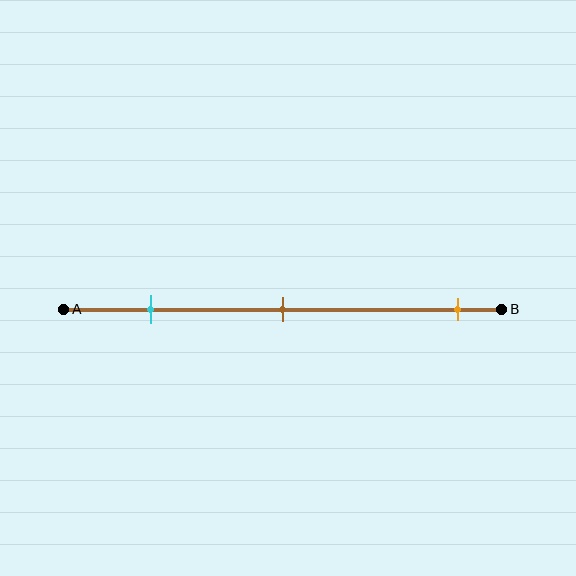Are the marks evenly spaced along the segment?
No, the marks are not evenly spaced.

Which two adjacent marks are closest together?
The cyan and brown marks are the closest adjacent pair.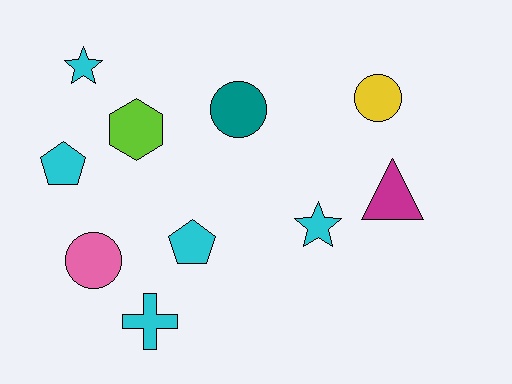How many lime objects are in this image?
There is 1 lime object.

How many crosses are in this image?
There is 1 cross.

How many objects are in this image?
There are 10 objects.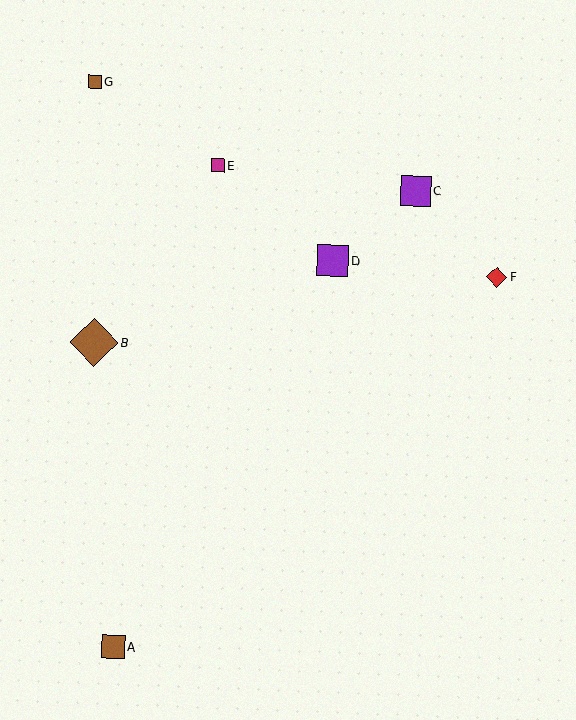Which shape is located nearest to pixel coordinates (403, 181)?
The purple square (labeled C) at (416, 191) is nearest to that location.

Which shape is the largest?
The brown diamond (labeled B) is the largest.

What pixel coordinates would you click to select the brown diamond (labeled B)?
Click at (94, 342) to select the brown diamond B.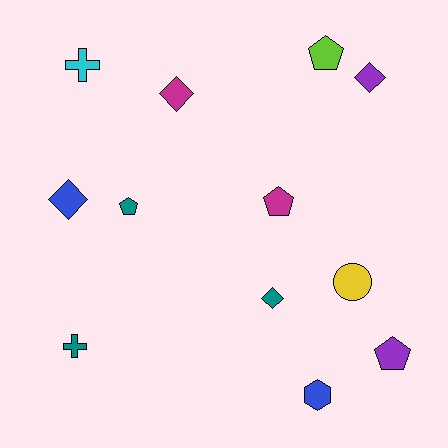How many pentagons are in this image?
There are 4 pentagons.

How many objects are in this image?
There are 12 objects.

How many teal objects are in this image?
There are 3 teal objects.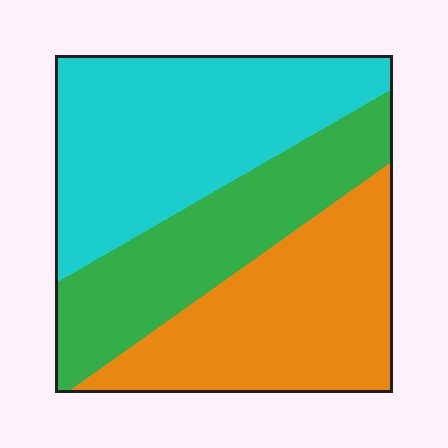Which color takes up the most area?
Cyan, at roughly 40%.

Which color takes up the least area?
Green, at roughly 30%.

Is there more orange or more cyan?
Cyan.